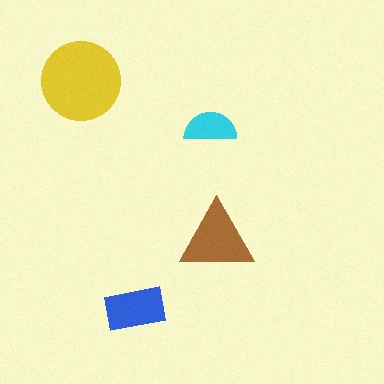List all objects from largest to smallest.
The yellow circle, the brown triangle, the blue rectangle, the cyan semicircle.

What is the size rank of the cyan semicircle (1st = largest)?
4th.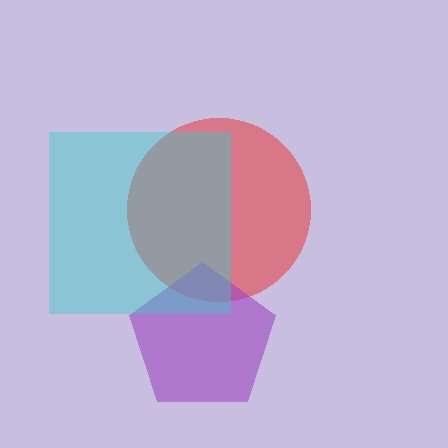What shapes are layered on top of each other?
The layered shapes are: a red circle, a purple pentagon, a cyan square.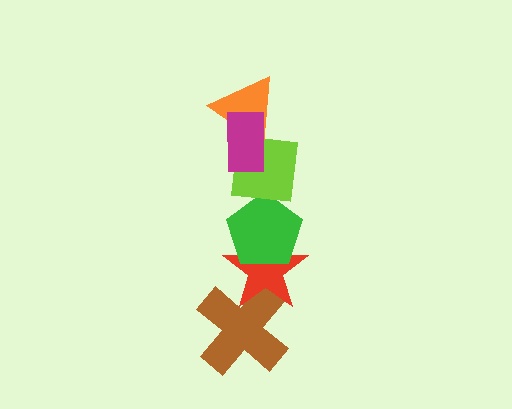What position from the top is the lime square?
The lime square is 3rd from the top.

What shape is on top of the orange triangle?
The magenta rectangle is on top of the orange triangle.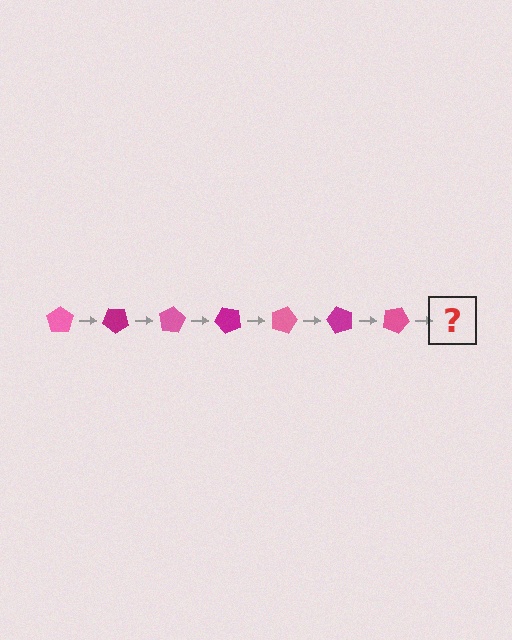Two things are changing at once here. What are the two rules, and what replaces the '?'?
The two rules are that it rotates 40 degrees each step and the color cycles through pink and magenta. The '?' should be a magenta pentagon, rotated 280 degrees from the start.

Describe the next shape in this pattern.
It should be a magenta pentagon, rotated 280 degrees from the start.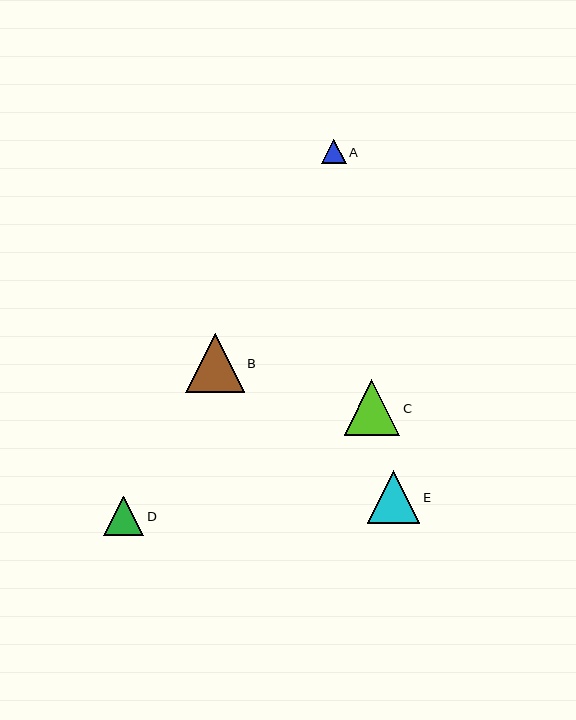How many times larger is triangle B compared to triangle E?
Triangle B is approximately 1.1 times the size of triangle E.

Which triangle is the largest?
Triangle B is the largest with a size of approximately 59 pixels.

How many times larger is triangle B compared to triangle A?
Triangle B is approximately 2.4 times the size of triangle A.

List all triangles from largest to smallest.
From largest to smallest: B, C, E, D, A.